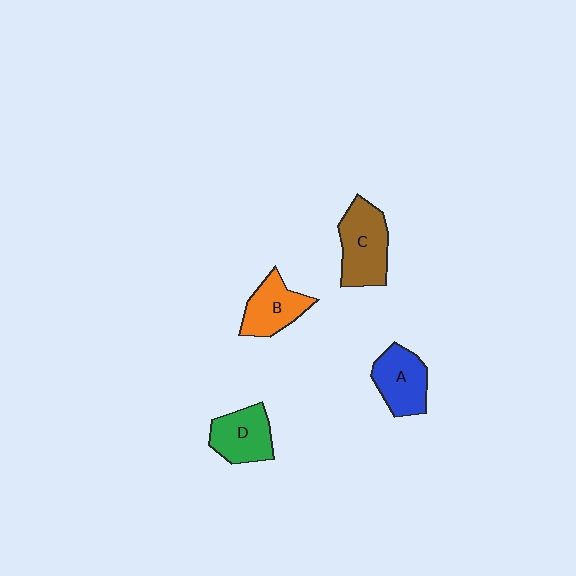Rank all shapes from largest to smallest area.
From largest to smallest: C (brown), A (blue), D (green), B (orange).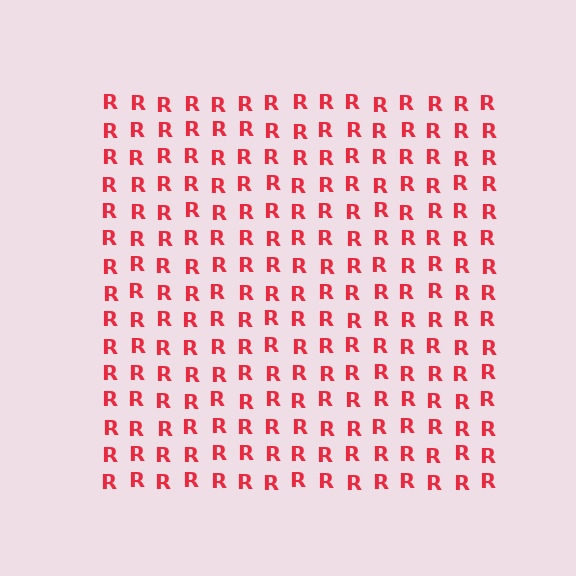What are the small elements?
The small elements are letter R's.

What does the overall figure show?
The overall figure shows a square.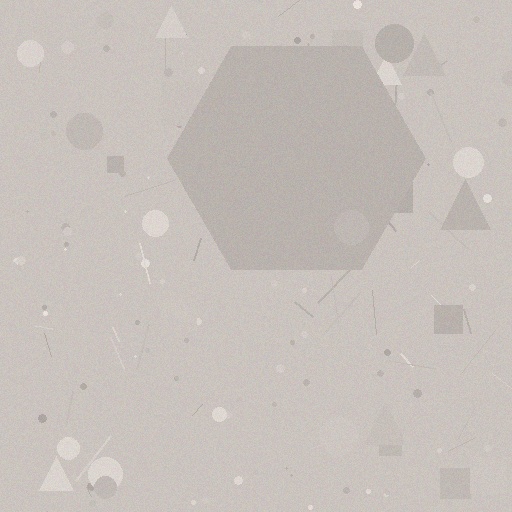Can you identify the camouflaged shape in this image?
The camouflaged shape is a hexagon.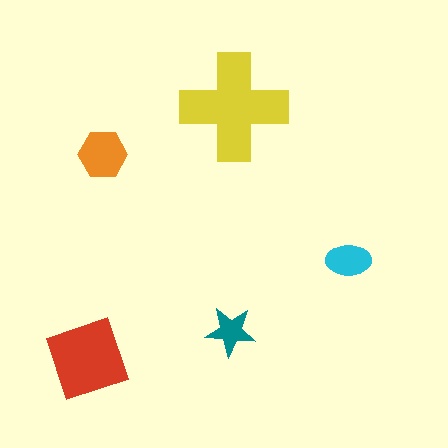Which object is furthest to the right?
The cyan ellipse is rightmost.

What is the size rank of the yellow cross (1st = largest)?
1st.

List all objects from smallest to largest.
The teal star, the cyan ellipse, the orange hexagon, the red diamond, the yellow cross.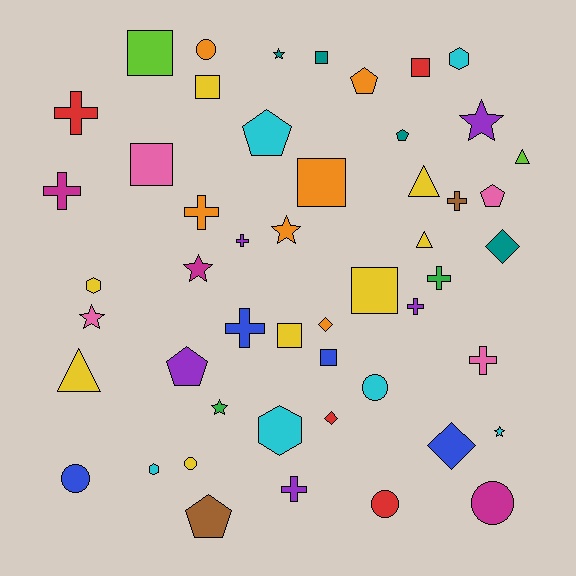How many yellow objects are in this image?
There are 8 yellow objects.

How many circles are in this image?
There are 6 circles.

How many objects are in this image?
There are 50 objects.